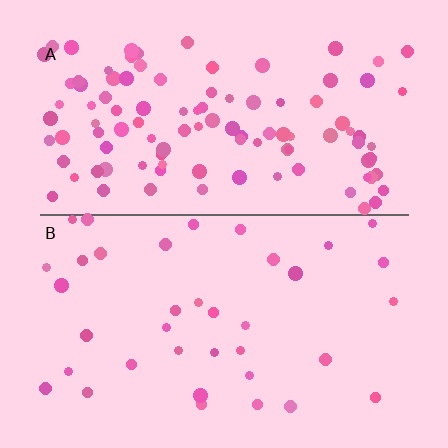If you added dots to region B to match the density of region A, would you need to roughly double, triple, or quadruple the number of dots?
Approximately triple.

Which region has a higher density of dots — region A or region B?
A (the top).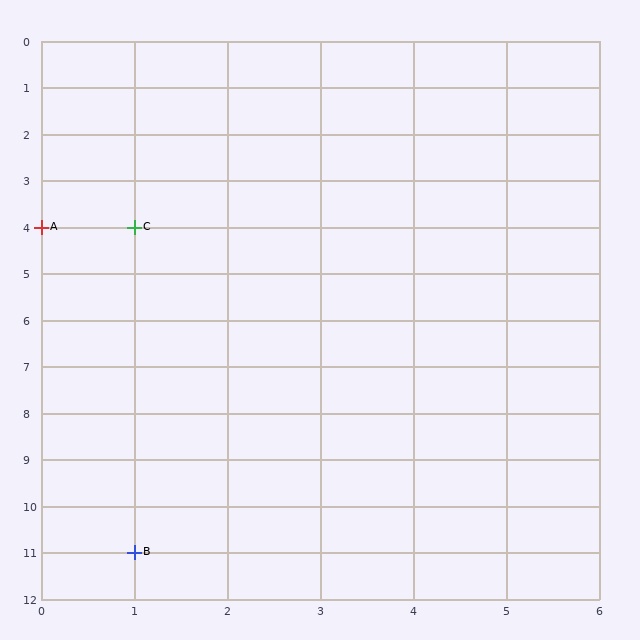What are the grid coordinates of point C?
Point C is at grid coordinates (1, 4).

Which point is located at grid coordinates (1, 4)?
Point C is at (1, 4).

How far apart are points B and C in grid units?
Points B and C are 7 rows apart.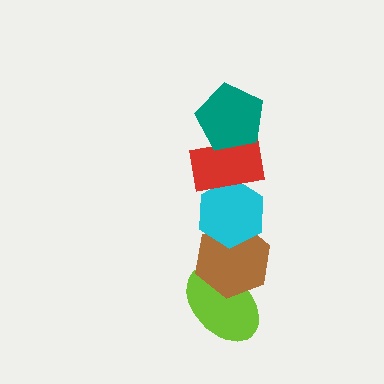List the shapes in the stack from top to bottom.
From top to bottom: the teal pentagon, the red rectangle, the cyan hexagon, the brown hexagon, the lime ellipse.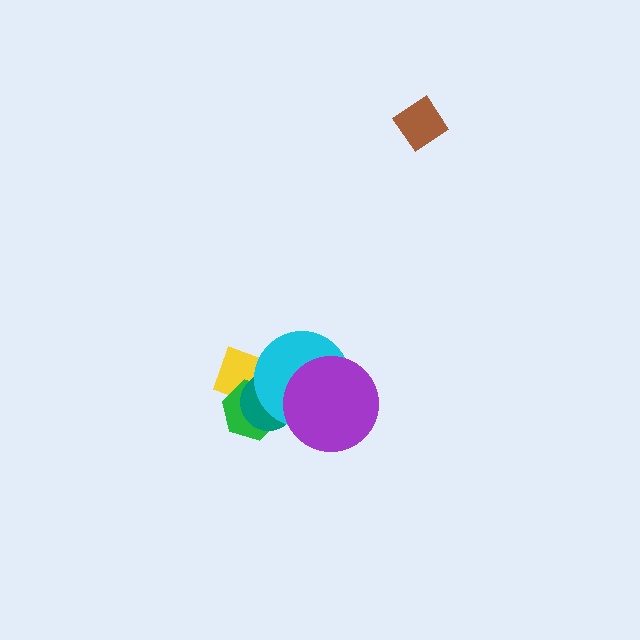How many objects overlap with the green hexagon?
3 objects overlap with the green hexagon.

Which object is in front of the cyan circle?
The purple circle is in front of the cyan circle.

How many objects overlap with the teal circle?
4 objects overlap with the teal circle.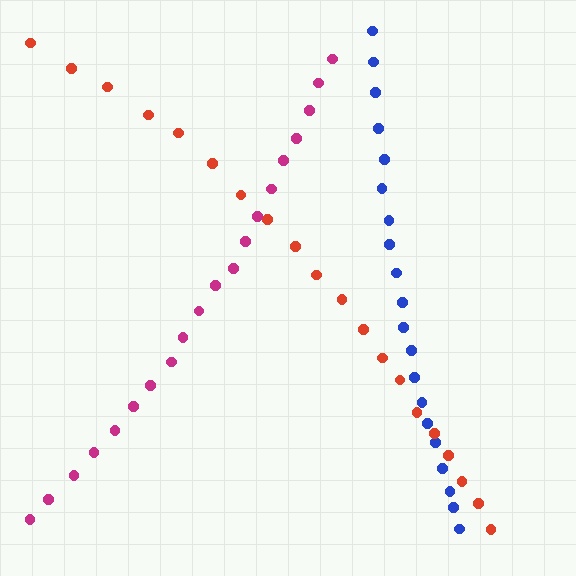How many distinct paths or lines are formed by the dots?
There are 3 distinct paths.